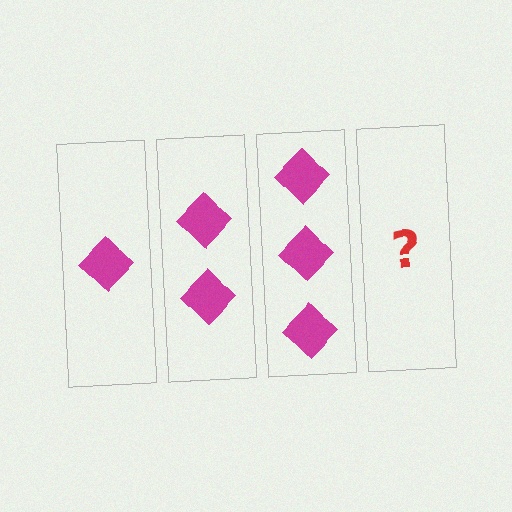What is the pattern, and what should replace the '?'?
The pattern is that each step adds one more diamond. The '?' should be 4 diamonds.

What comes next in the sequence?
The next element should be 4 diamonds.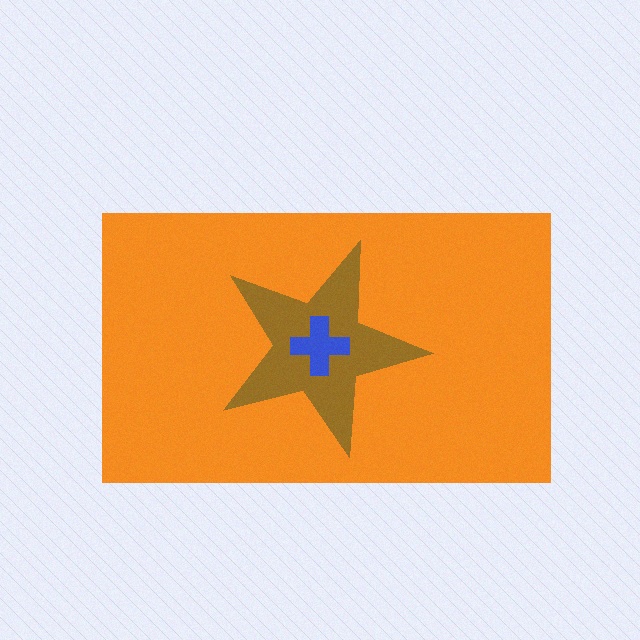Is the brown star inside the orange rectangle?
Yes.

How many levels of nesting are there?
3.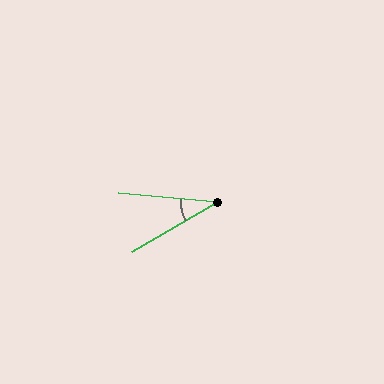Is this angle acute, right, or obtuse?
It is acute.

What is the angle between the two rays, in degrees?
Approximately 35 degrees.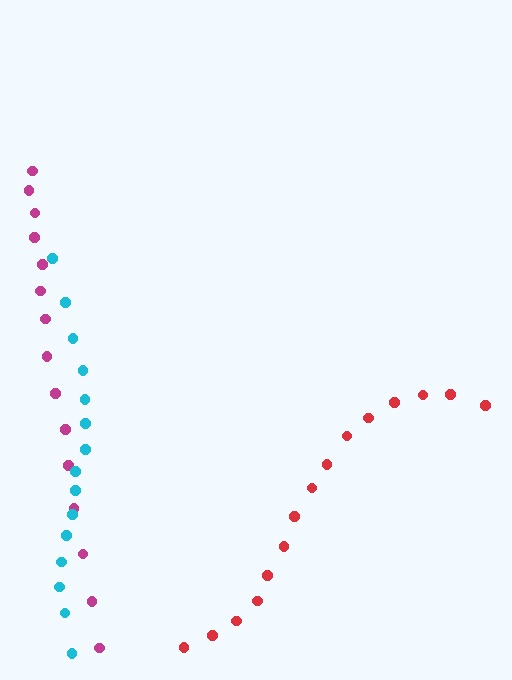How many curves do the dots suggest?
There are 3 distinct paths.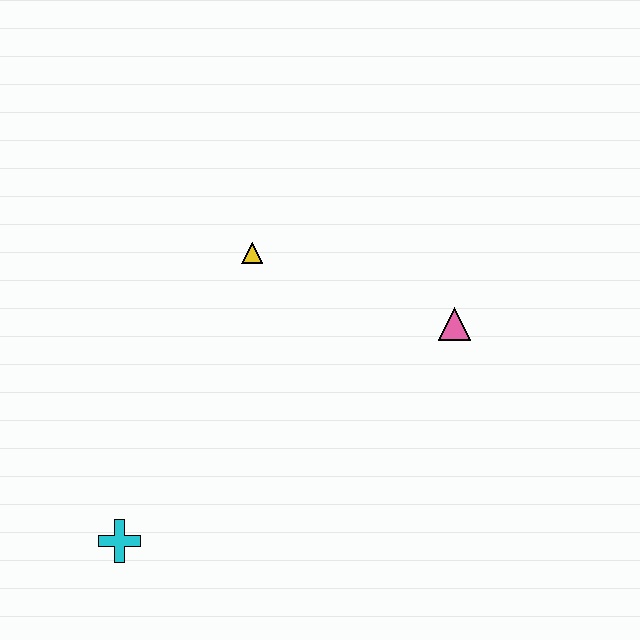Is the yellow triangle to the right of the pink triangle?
No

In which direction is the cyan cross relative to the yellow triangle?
The cyan cross is below the yellow triangle.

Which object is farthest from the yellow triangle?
The cyan cross is farthest from the yellow triangle.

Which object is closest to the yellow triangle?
The pink triangle is closest to the yellow triangle.